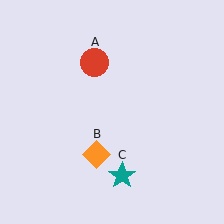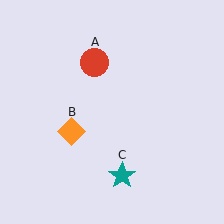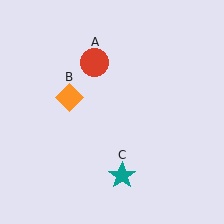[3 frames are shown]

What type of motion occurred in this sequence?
The orange diamond (object B) rotated clockwise around the center of the scene.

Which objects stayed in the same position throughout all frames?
Red circle (object A) and teal star (object C) remained stationary.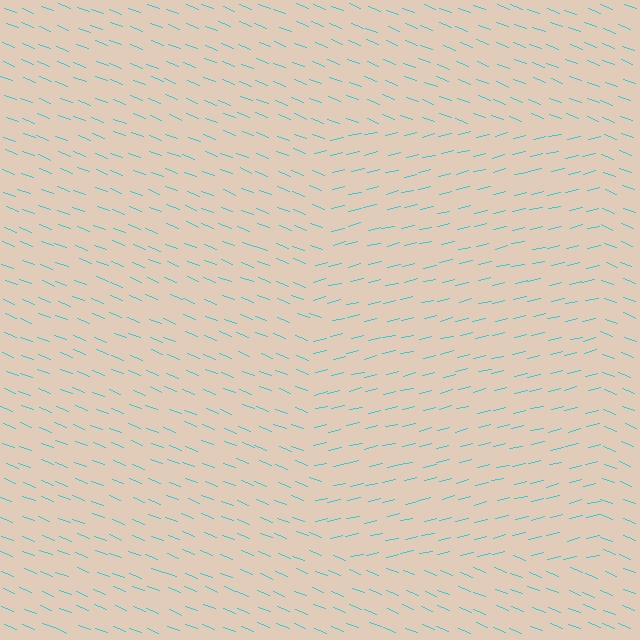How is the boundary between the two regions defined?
The boundary is defined purely by a change in line orientation (approximately 34 degrees difference). All lines are the same color and thickness.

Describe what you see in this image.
The image is filled with small cyan line segments. A rectangle region in the image has lines oriented differently from the surrounding lines, creating a visible texture boundary.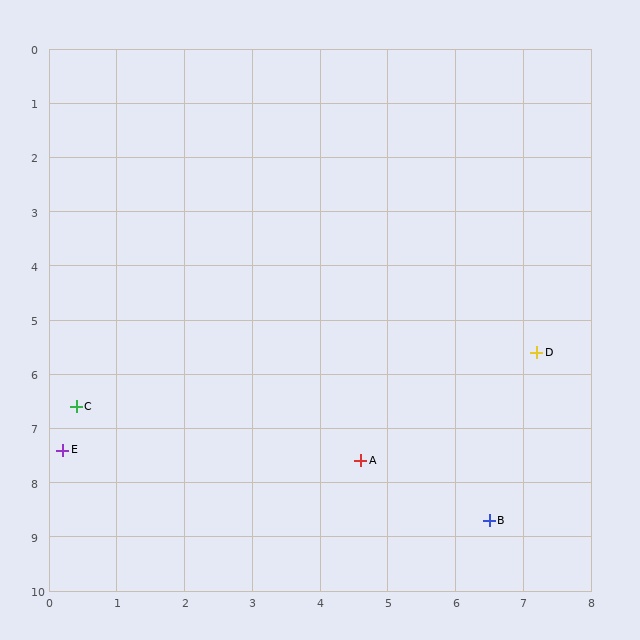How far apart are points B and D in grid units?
Points B and D are about 3.2 grid units apart.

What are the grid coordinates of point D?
Point D is at approximately (7.2, 5.6).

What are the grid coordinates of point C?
Point C is at approximately (0.4, 6.6).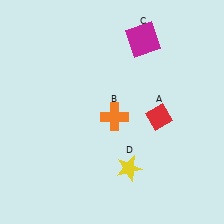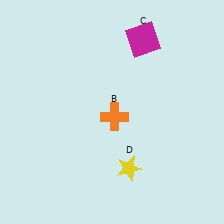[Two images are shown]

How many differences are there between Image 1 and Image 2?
There is 1 difference between the two images.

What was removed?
The red diamond (A) was removed in Image 2.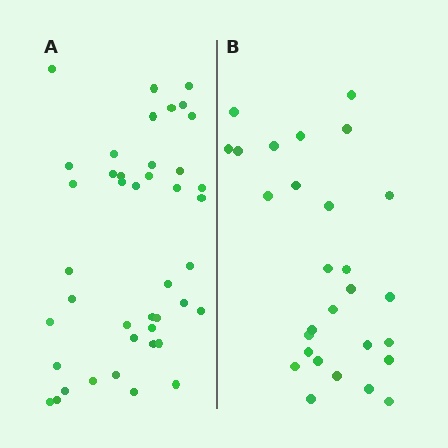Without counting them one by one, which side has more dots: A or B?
Region A (the left region) has more dots.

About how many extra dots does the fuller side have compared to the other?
Region A has approximately 15 more dots than region B.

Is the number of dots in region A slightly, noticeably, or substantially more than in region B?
Region A has substantially more. The ratio is roughly 1.5 to 1.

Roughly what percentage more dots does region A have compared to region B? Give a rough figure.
About 50% more.